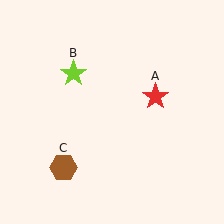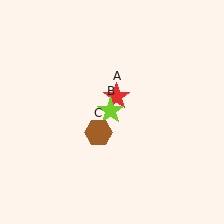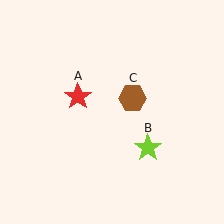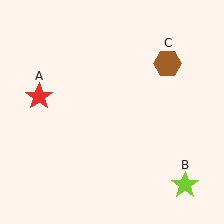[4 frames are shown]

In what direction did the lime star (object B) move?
The lime star (object B) moved down and to the right.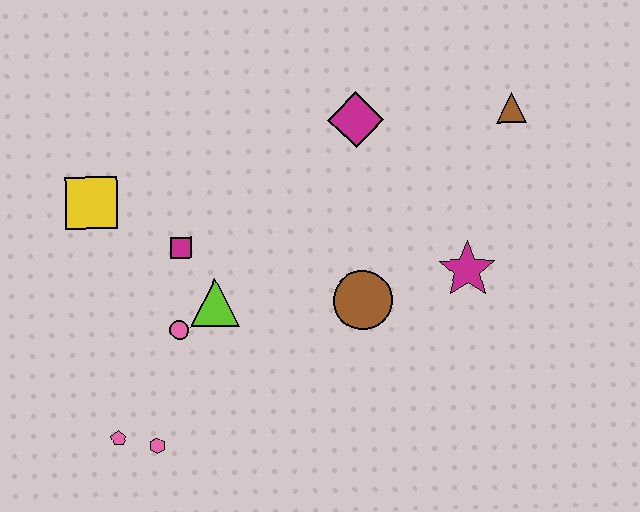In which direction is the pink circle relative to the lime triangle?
The pink circle is to the left of the lime triangle.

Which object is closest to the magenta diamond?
The brown triangle is closest to the magenta diamond.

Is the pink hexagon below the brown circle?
Yes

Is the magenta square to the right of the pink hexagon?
Yes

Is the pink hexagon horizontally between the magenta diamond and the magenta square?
No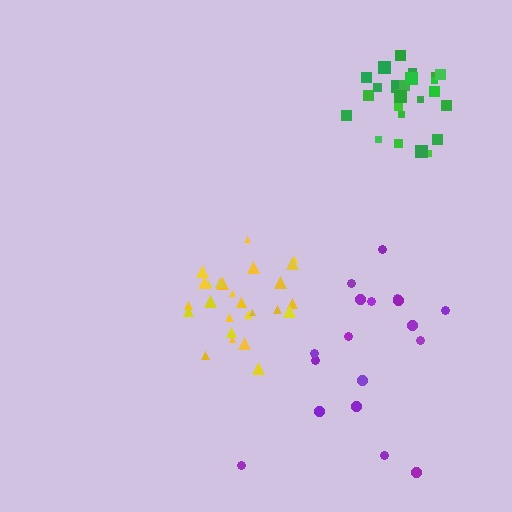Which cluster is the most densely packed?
Green.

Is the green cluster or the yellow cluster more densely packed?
Green.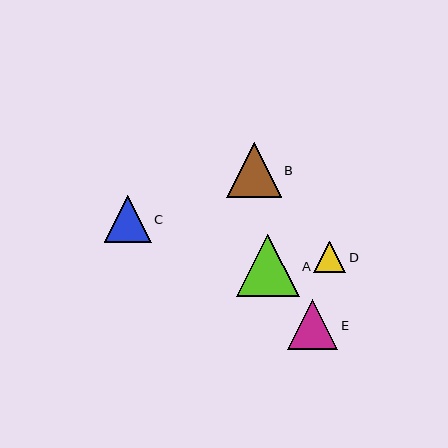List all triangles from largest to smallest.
From largest to smallest: A, B, E, C, D.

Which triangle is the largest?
Triangle A is the largest with a size of approximately 62 pixels.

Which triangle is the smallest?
Triangle D is the smallest with a size of approximately 32 pixels.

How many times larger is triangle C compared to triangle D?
Triangle C is approximately 1.5 times the size of triangle D.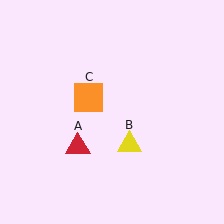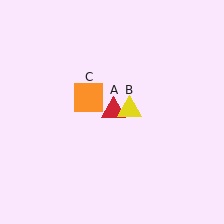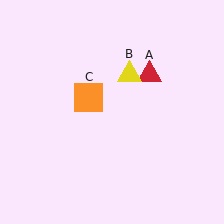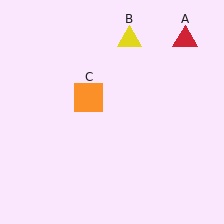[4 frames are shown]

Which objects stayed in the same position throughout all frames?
Orange square (object C) remained stationary.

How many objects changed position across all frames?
2 objects changed position: red triangle (object A), yellow triangle (object B).